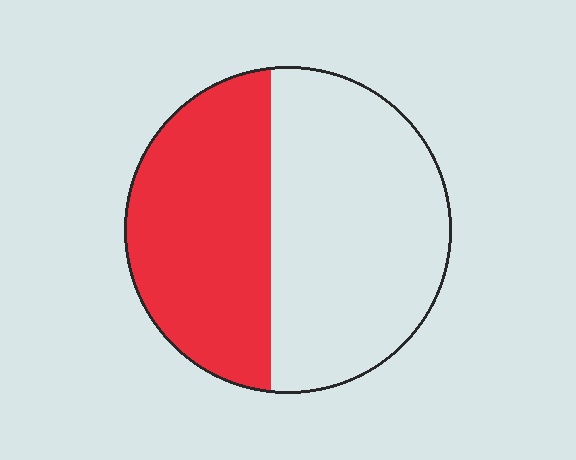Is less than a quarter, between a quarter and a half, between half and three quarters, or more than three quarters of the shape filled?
Between a quarter and a half.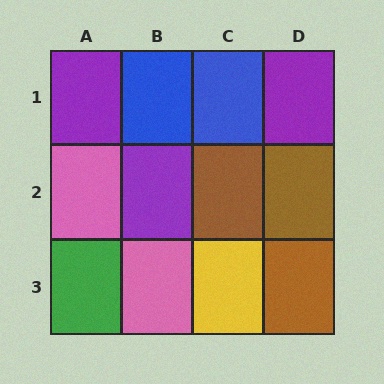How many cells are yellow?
1 cell is yellow.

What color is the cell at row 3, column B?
Pink.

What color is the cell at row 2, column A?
Pink.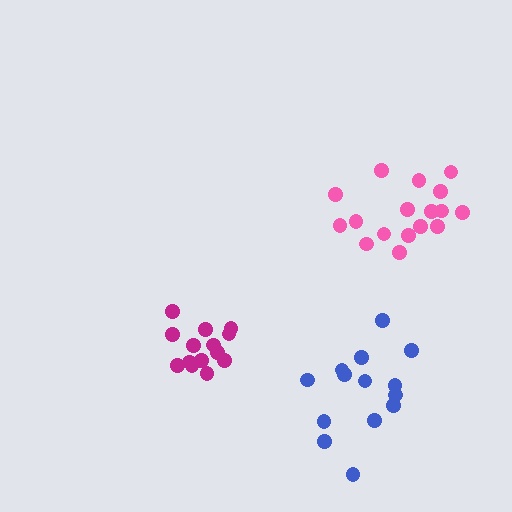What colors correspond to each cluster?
The clusters are colored: blue, magenta, pink.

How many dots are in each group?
Group 1: 14 dots, Group 2: 14 dots, Group 3: 18 dots (46 total).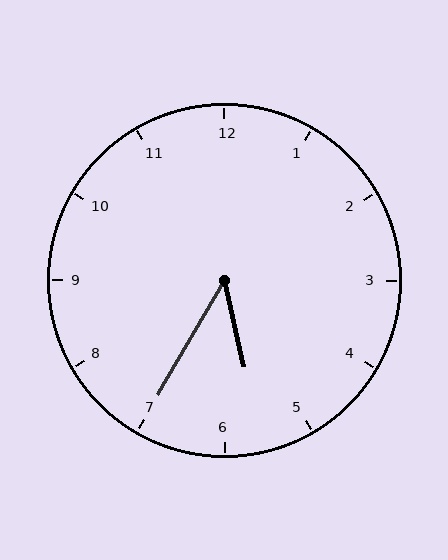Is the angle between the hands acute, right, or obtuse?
It is acute.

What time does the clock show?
5:35.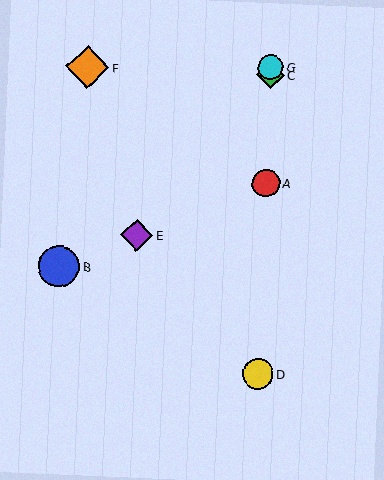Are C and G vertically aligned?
Yes, both are at x≈271.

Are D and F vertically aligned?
No, D is at x≈258 and F is at x≈88.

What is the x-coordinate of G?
Object G is at x≈271.